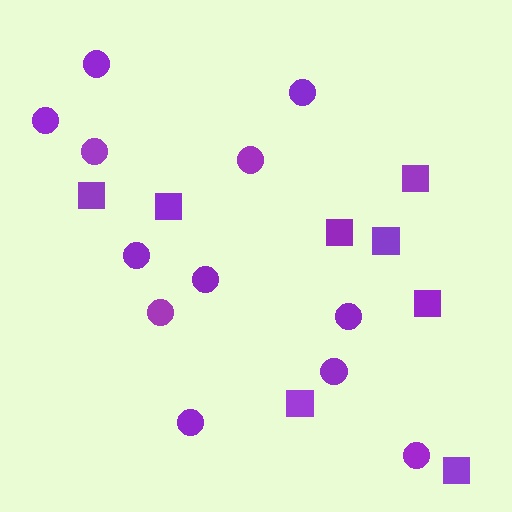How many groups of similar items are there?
There are 2 groups: one group of squares (8) and one group of circles (12).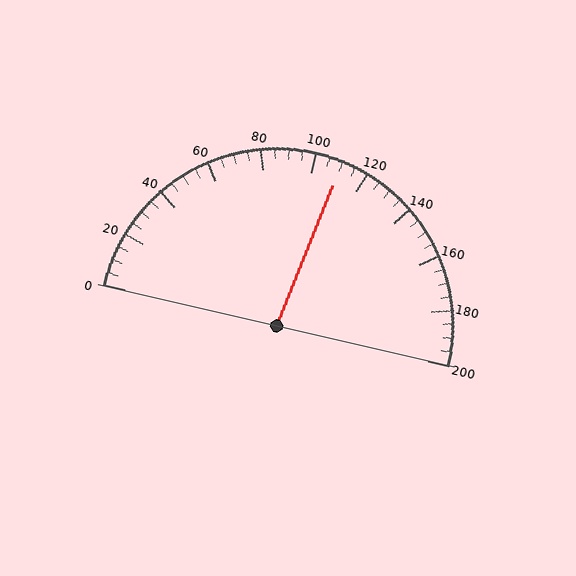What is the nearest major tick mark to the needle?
The nearest major tick mark is 120.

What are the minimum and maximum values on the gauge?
The gauge ranges from 0 to 200.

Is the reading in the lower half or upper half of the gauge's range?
The reading is in the upper half of the range (0 to 200).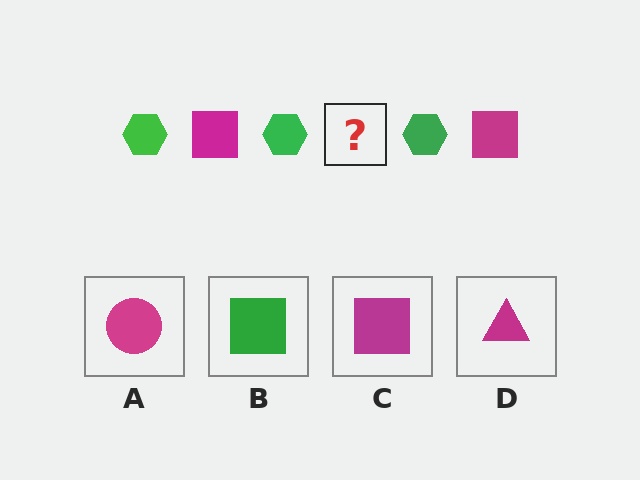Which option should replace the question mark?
Option C.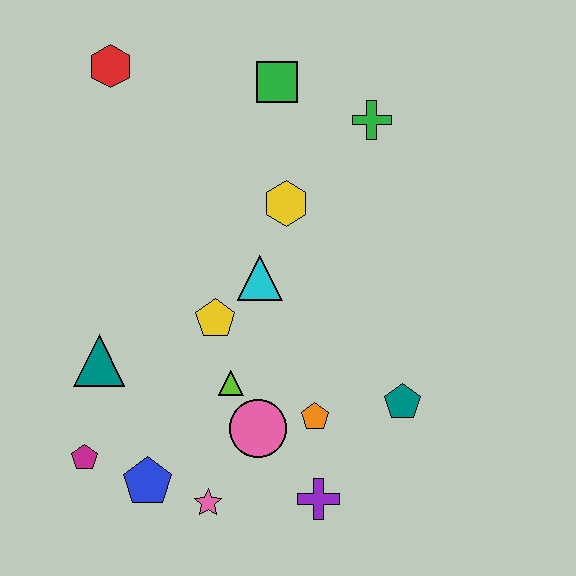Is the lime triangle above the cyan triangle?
No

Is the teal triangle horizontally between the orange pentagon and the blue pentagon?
No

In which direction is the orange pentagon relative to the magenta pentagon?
The orange pentagon is to the right of the magenta pentagon.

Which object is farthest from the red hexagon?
The purple cross is farthest from the red hexagon.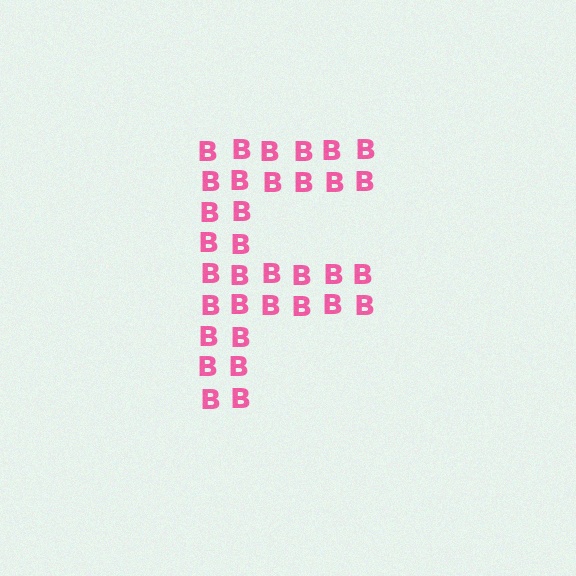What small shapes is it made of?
It is made of small letter B's.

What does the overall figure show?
The overall figure shows the letter F.